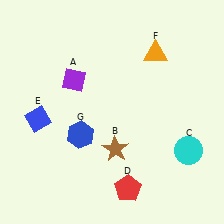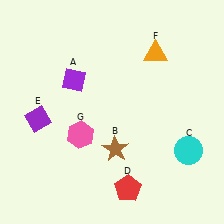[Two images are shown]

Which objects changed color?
E changed from blue to purple. G changed from blue to pink.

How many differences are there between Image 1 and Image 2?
There are 2 differences between the two images.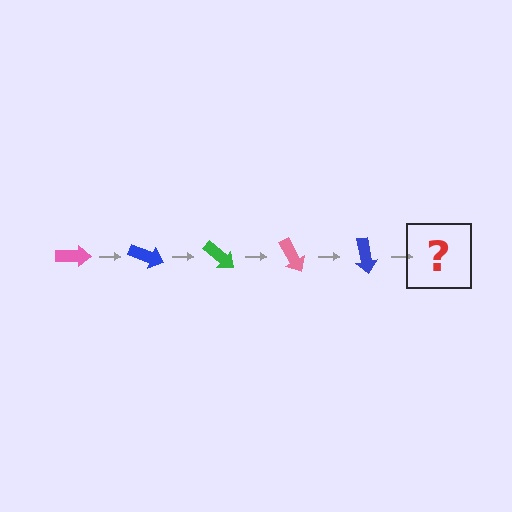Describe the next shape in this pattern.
It should be a green arrow, rotated 100 degrees from the start.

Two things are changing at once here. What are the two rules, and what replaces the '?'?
The two rules are that it rotates 20 degrees each step and the color cycles through pink, blue, and green. The '?' should be a green arrow, rotated 100 degrees from the start.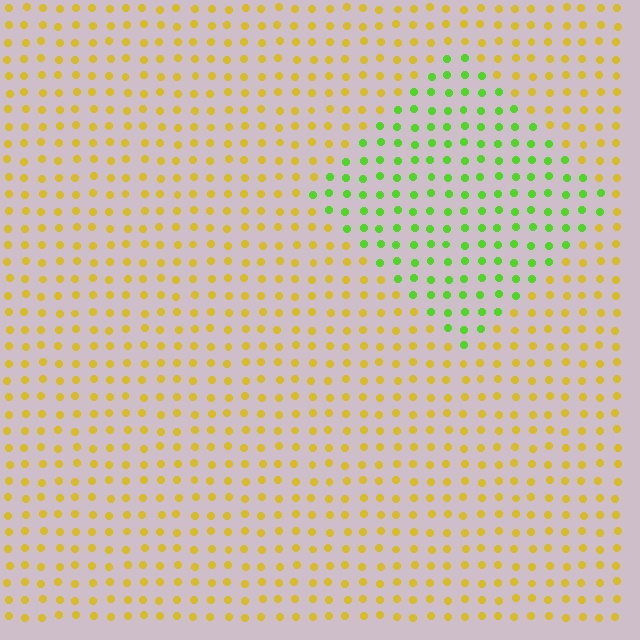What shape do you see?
I see a diamond.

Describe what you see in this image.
The image is filled with small yellow elements in a uniform arrangement. A diamond-shaped region is visible where the elements are tinted to a slightly different hue, forming a subtle color boundary.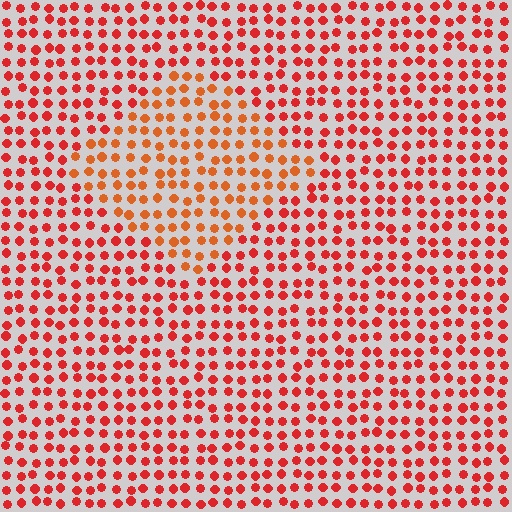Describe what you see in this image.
The image is filled with small red elements in a uniform arrangement. A diamond-shaped region is visible where the elements are tinted to a slightly different hue, forming a subtle color boundary.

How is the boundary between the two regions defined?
The boundary is defined purely by a slight shift in hue (about 23 degrees). Spacing, size, and orientation are identical on both sides.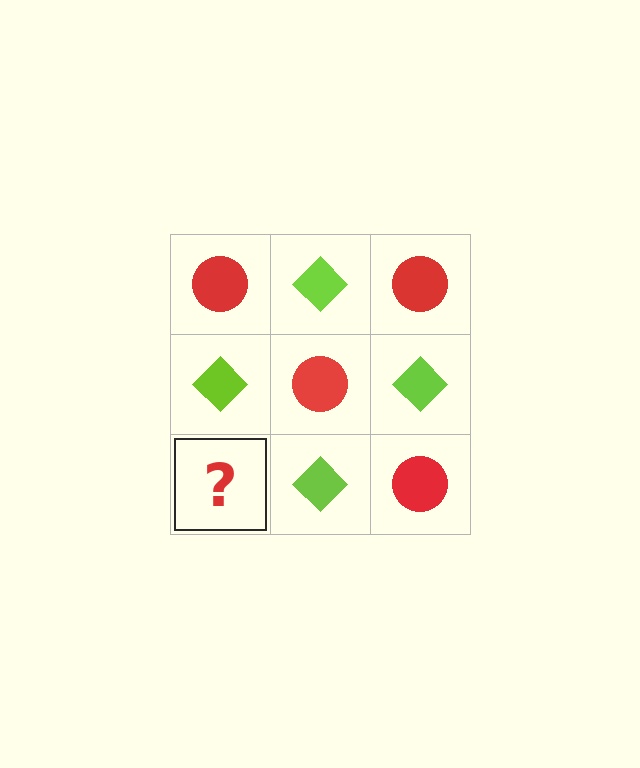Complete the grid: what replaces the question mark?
The question mark should be replaced with a red circle.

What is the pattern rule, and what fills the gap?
The rule is that it alternates red circle and lime diamond in a checkerboard pattern. The gap should be filled with a red circle.